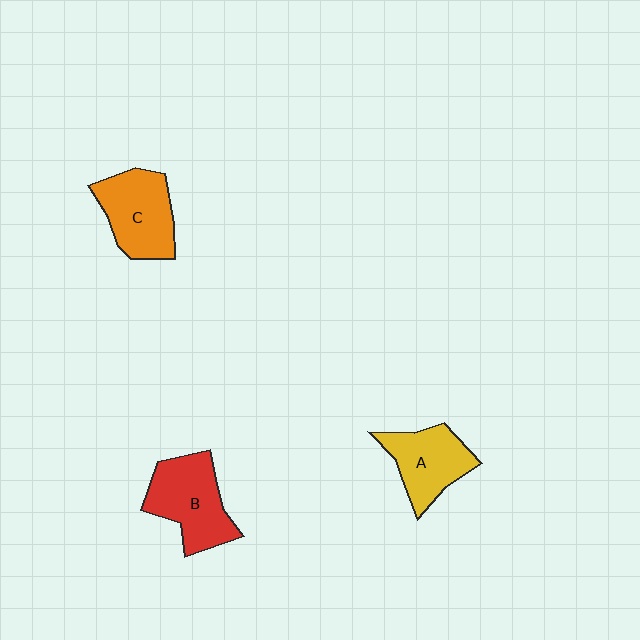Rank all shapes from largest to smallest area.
From largest to smallest: B (red), C (orange), A (yellow).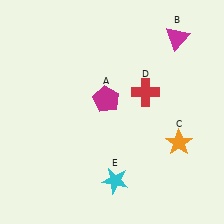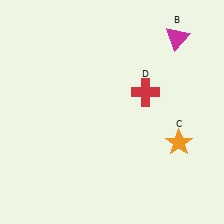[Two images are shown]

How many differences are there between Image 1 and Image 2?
There are 2 differences between the two images.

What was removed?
The magenta pentagon (A), the cyan star (E) were removed in Image 2.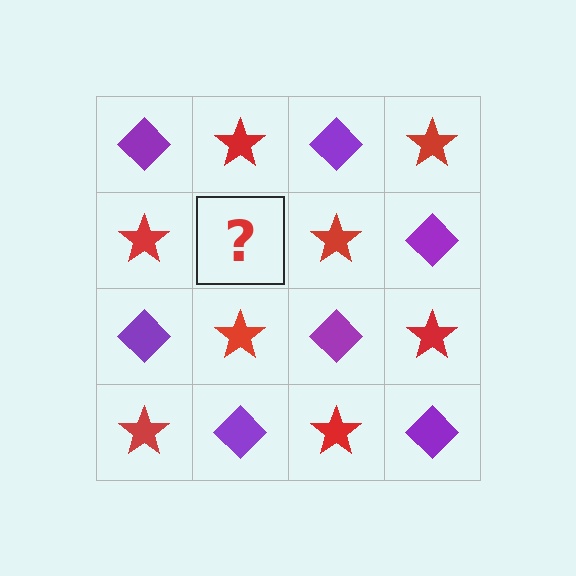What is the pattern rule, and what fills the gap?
The rule is that it alternates purple diamond and red star in a checkerboard pattern. The gap should be filled with a purple diamond.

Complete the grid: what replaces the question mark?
The question mark should be replaced with a purple diamond.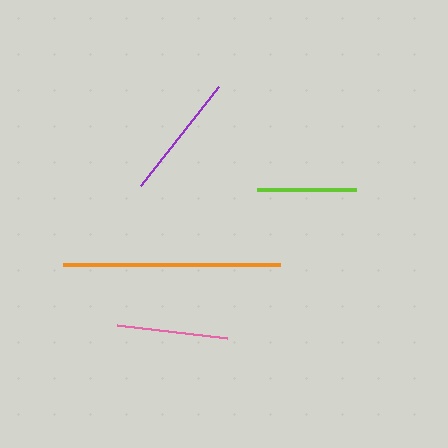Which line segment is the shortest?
The lime line is the shortest at approximately 99 pixels.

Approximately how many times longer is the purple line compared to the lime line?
The purple line is approximately 1.3 times the length of the lime line.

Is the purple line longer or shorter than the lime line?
The purple line is longer than the lime line.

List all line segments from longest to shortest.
From longest to shortest: orange, purple, pink, lime.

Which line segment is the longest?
The orange line is the longest at approximately 217 pixels.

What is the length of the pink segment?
The pink segment is approximately 111 pixels long.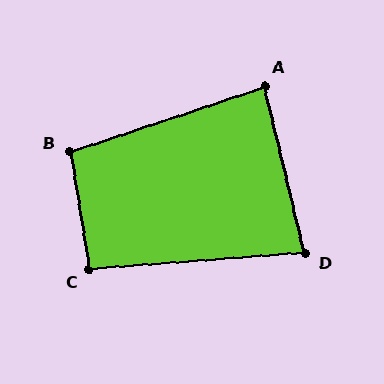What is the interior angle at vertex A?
Approximately 85 degrees (approximately right).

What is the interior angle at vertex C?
Approximately 95 degrees (approximately right).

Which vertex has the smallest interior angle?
D, at approximately 81 degrees.